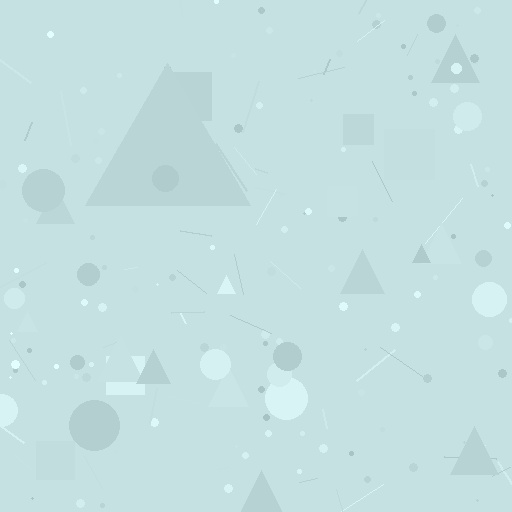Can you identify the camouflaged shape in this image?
The camouflaged shape is a triangle.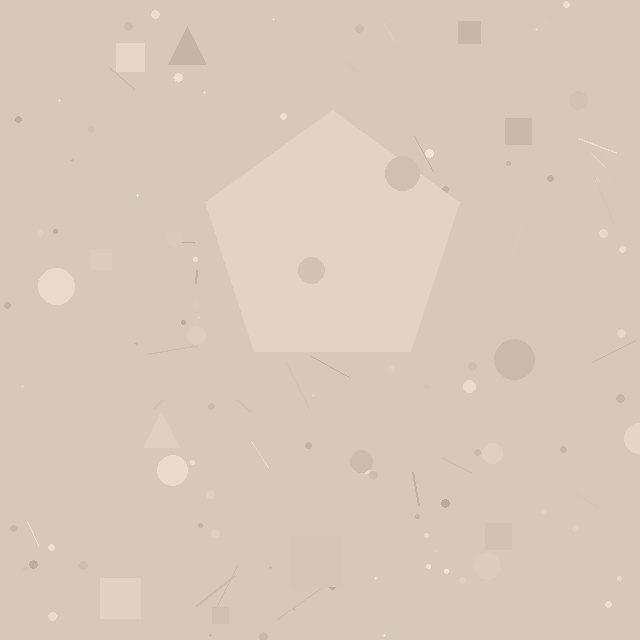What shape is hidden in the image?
A pentagon is hidden in the image.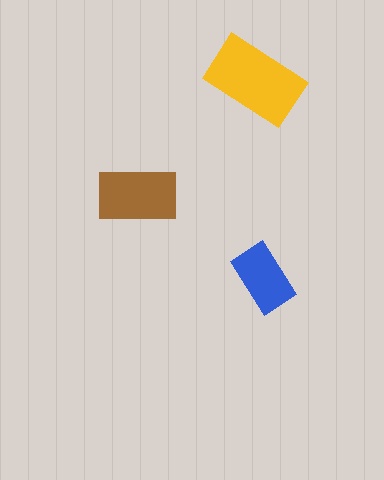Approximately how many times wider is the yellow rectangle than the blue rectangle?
About 1.5 times wider.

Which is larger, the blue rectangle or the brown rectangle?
The brown one.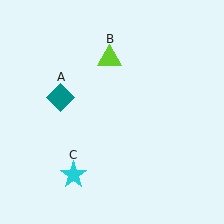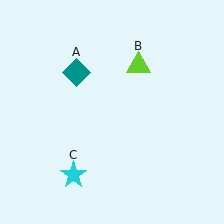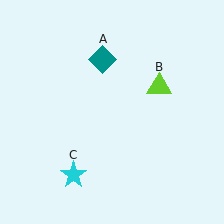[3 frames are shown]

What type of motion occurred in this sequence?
The teal diamond (object A), lime triangle (object B) rotated clockwise around the center of the scene.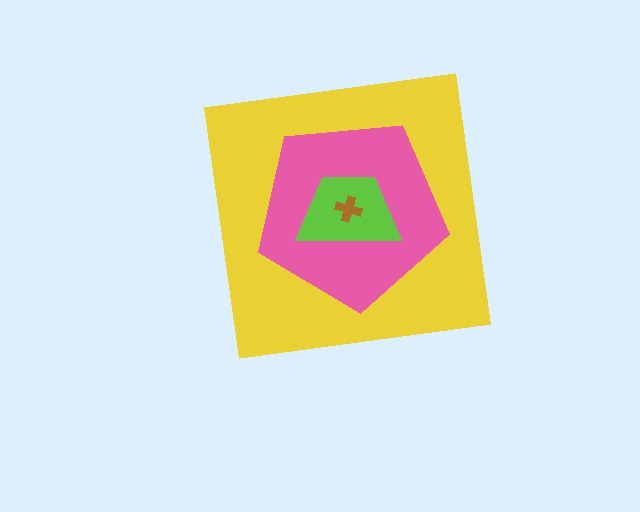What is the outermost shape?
The yellow square.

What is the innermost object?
The brown cross.